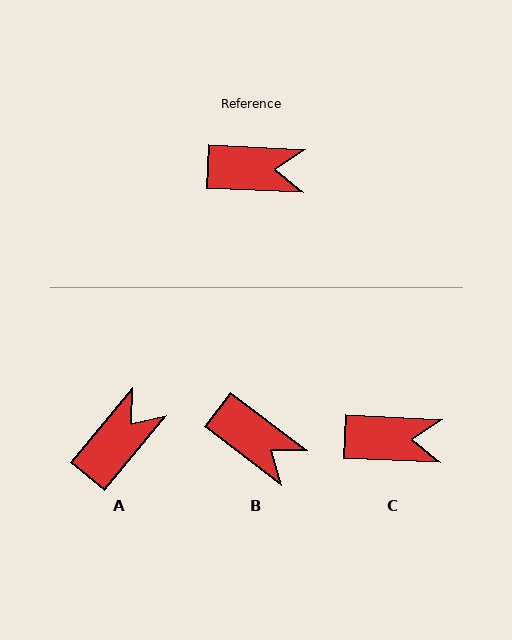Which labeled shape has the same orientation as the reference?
C.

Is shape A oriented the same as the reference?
No, it is off by about 53 degrees.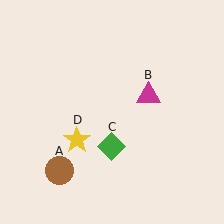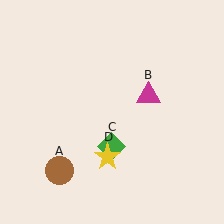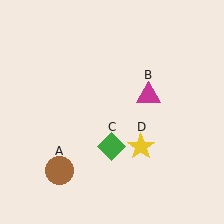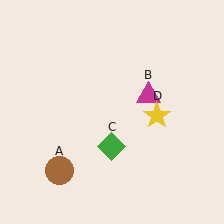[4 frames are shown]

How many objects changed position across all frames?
1 object changed position: yellow star (object D).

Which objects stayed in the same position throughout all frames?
Brown circle (object A) and magenta triangle (object B) and green diamond (object C) remained stationary.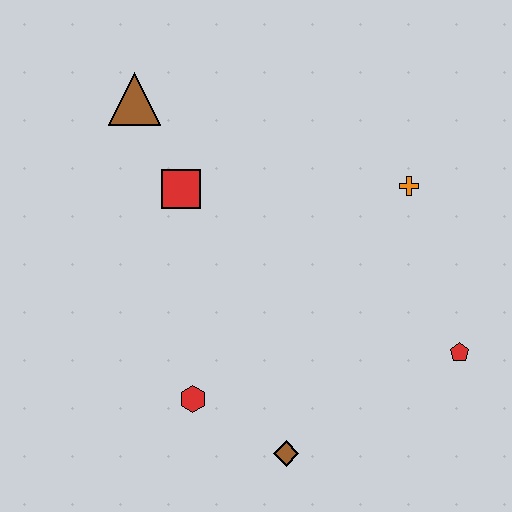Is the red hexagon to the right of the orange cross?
No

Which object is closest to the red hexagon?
The brown diamond is closest to the red hexagon.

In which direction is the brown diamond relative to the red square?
The brown diamond is below the red square.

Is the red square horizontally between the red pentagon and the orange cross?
No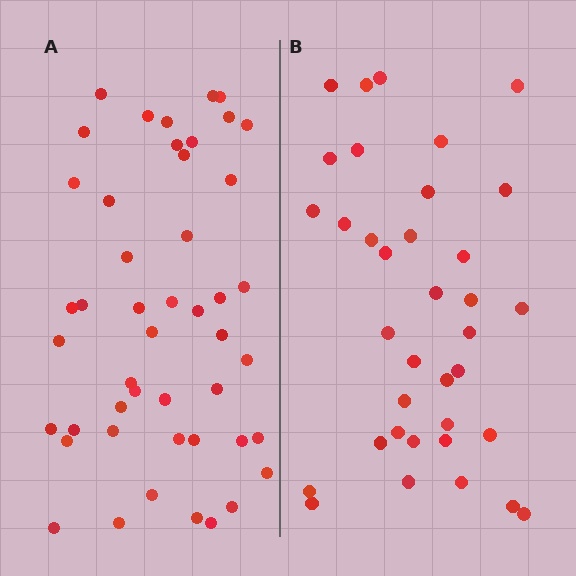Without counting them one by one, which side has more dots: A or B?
Region A (the left region) has more dots.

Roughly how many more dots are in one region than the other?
Region A has roughly 12 or so more dots than region B.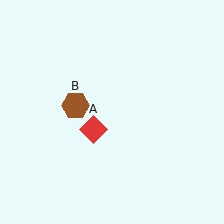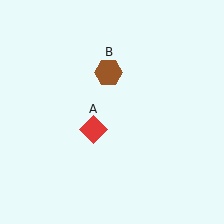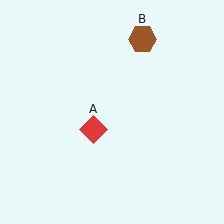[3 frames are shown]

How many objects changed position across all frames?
1 object changed position: brown hexagon (object B).